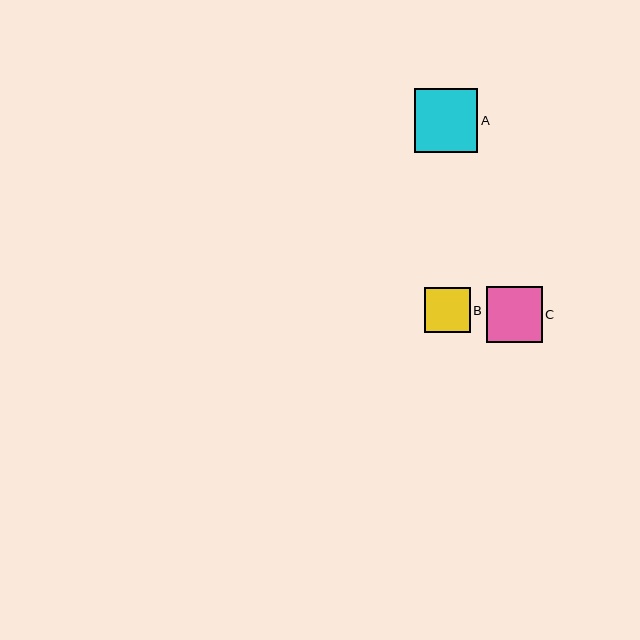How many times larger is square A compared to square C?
Square A is approximately 1.1 times the size of square C.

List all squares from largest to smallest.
From largest to smallest: A, C, B.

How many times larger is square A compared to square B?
Square A is approximately 1.4 times the size of square B.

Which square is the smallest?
Square B is the smallest with a size of approximately 45 pixels.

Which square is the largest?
Square A is the largest with a size of approximately 64 pixels.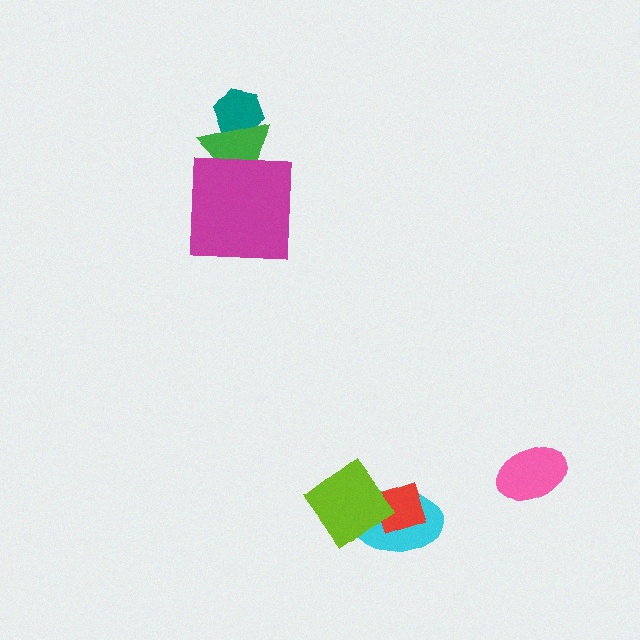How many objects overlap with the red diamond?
2 objects overlap with the red diamond.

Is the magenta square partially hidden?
No, no other shape covers it.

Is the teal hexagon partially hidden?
Yes, it is partially covered by another shape.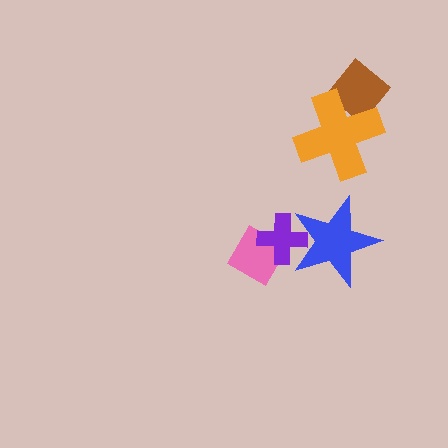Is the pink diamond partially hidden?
Yes, it is partially covered by another shape.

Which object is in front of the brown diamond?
The orange cross is in front of the brown diamond.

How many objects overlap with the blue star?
1 object overlaps with the blue star.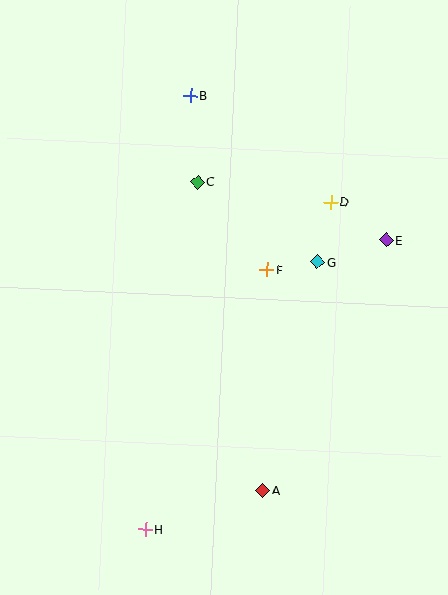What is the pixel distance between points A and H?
The distance between A and H is 124 pixels.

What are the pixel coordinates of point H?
Point H is at (146, 529).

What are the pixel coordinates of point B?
Point B is at (190, 95).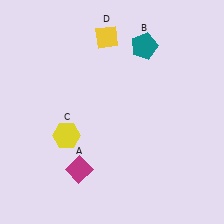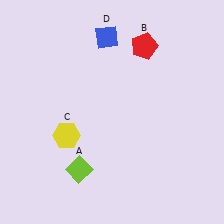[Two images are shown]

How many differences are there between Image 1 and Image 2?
There are 3 differences between the two images.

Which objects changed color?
A changed from magenta to lime. B changed from teal to red. D changed from yellow to blue.